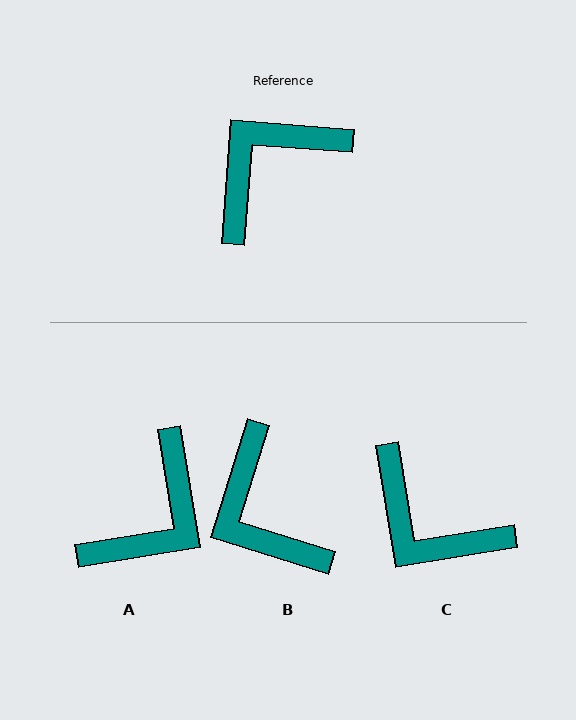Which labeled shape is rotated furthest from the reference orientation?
A, about 166 degrees away.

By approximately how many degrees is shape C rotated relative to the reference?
Approximately 104 degrees counter-clockwise.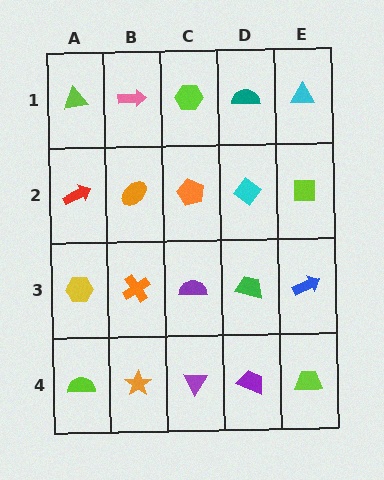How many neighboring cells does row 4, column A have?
2.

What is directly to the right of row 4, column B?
A purple triangle.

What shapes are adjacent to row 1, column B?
An orange ellipse (row 2, column B), a lime triangle (row 1, column A), a lime hexagon (row 1, column C).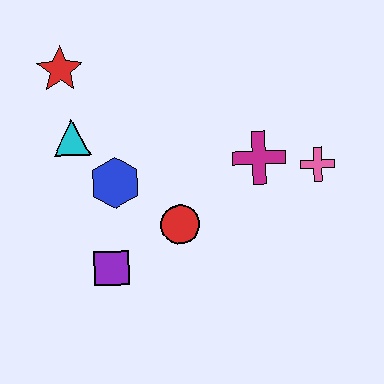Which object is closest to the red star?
The cyan triangle is closest to the red star.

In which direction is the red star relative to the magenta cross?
The red star is to the left of the magenta cross.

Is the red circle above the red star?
No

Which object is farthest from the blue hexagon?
The pink cross is farthest from the blue hexagon.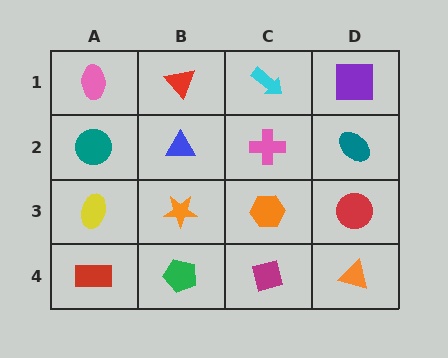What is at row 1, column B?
A red triangle.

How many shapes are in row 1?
4 shapes.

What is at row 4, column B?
A green pentagon.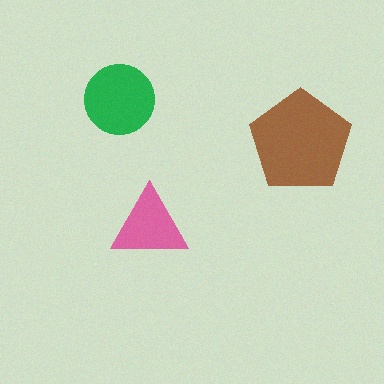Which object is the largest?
The brown pentagon.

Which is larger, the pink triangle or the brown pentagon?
The brown pentagon.